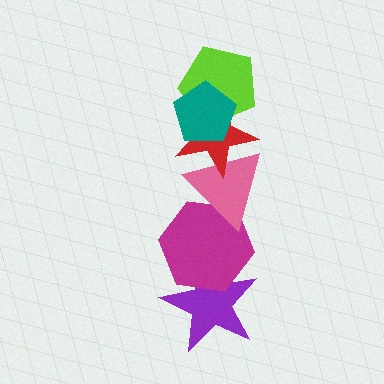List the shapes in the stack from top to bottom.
From top to bottom: the teal pentagon, the lime pentagon, the red star, the pink triangle, the magenta hexagon, the purple star.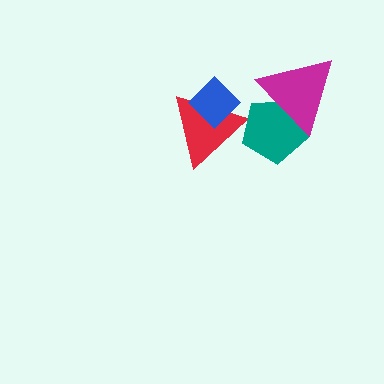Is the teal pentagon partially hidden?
Yes, it is partially covered by another shape.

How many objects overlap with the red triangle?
2 objects overlap with the red triangle.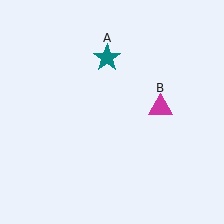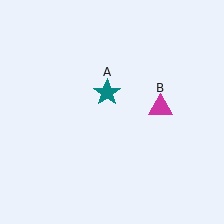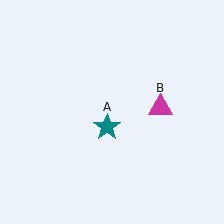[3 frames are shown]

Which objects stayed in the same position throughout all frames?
Magenta triangle (object B) remained stationary.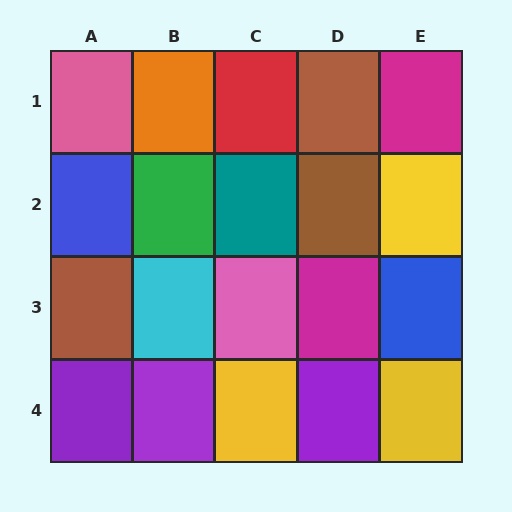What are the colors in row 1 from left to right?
Pink, orange, red, brown, magenta.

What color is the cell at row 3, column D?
Magenta.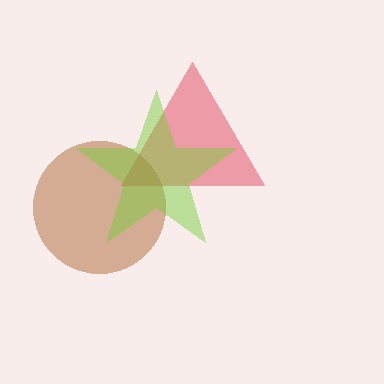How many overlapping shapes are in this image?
There are 3 overlapping shapes in the image.